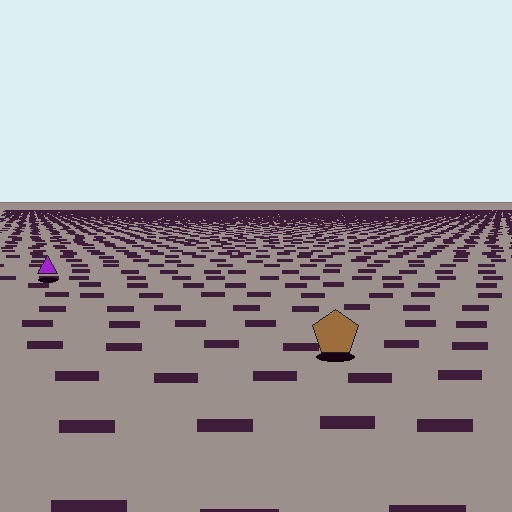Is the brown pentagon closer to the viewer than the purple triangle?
Yes. The brown pentagon is closer — you can tell from the texture gradient: the ground texture is coarser near it.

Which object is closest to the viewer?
The brown pentagon is closest. The texture marks near it are larger and more spread out.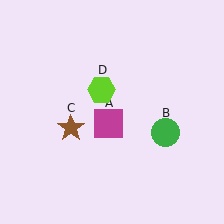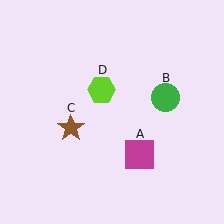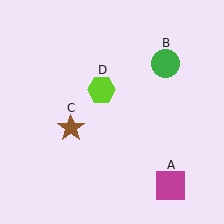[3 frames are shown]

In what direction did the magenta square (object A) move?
The magenta square (object A) moved down and to the right.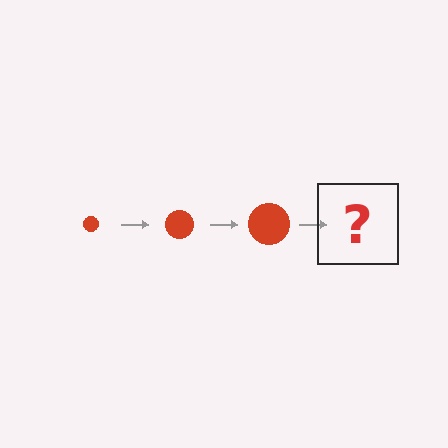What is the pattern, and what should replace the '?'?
The pattern is that the circle gets progressively larger each step. The '?' should be a red circle, larger than the previous one.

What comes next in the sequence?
The next element should be a red circle, larger than the previous one.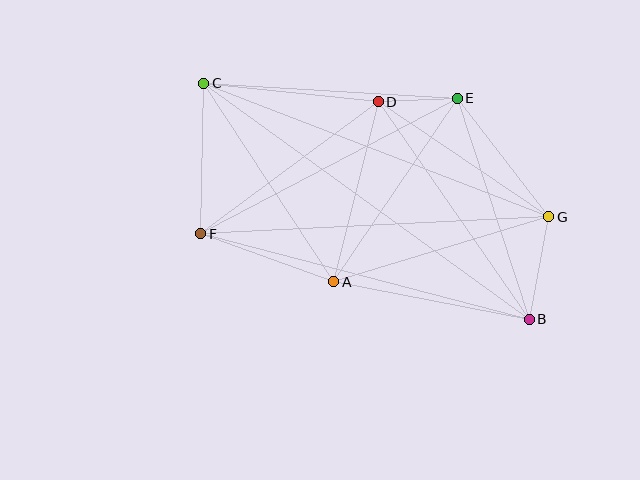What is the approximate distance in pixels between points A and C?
The distance between A and C is approximately 237 pixels.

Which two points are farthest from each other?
Points B and C are farthest from each other.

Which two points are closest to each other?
Points D and E are closest to each other.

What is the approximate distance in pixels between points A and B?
The distance between A and B is approximately 199 pixels.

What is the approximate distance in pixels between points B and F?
The distance between B and F is approximately 340 pixels.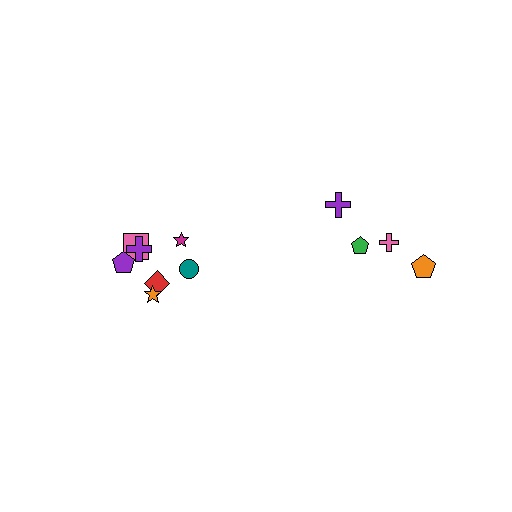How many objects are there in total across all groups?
There are 11 objects.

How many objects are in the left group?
There are 7 objects.